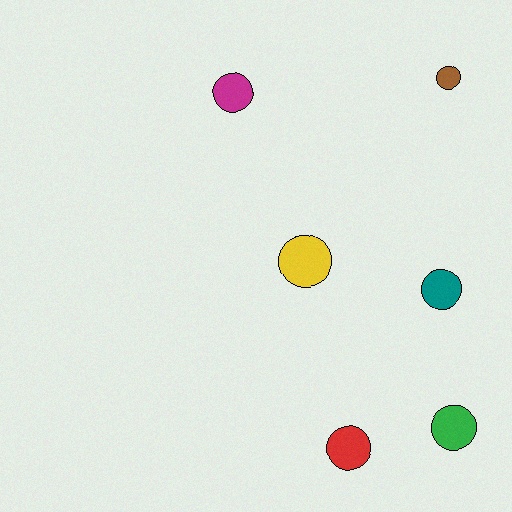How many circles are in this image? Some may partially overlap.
There are 6 circles.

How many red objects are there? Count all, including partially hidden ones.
There is 1 red object.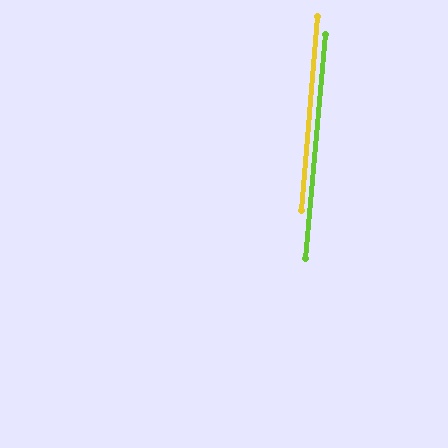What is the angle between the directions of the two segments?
Approximately 0 degrees.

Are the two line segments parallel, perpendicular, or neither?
Parallel — their directions differ by only 0.3°.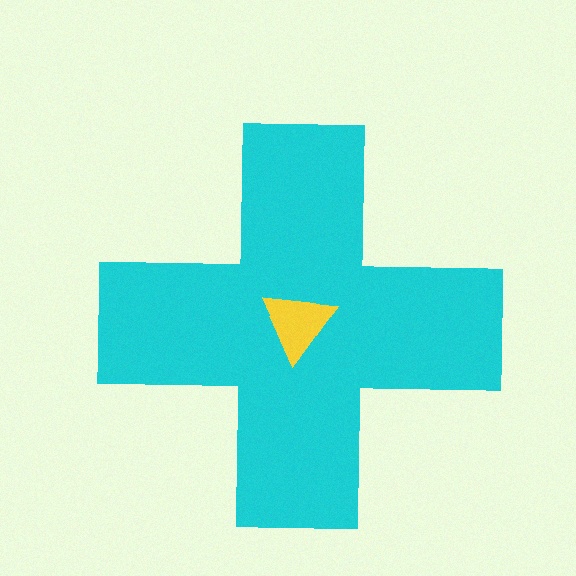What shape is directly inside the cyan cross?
The yellow triangle.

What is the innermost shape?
The yellow triangle.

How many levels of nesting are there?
2.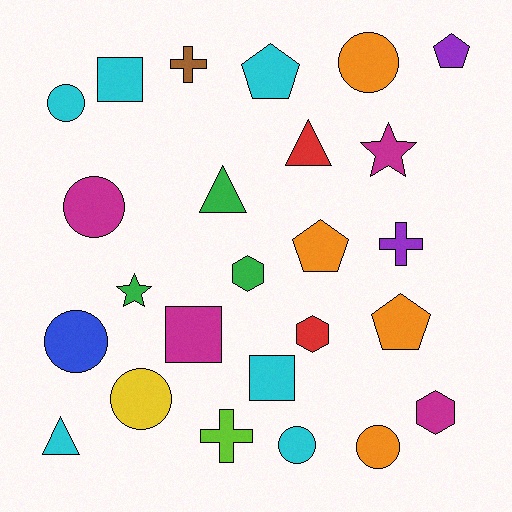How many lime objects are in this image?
There is 1 lime object.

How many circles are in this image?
There are 7 circles.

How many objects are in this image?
There are 25 objects.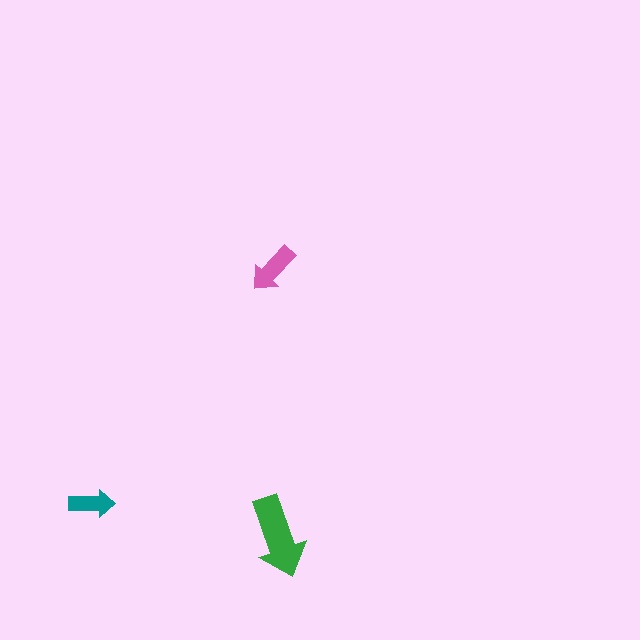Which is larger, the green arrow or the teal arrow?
The green one.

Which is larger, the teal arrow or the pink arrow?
The pink one.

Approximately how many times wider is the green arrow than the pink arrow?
About 1.5 times wider.